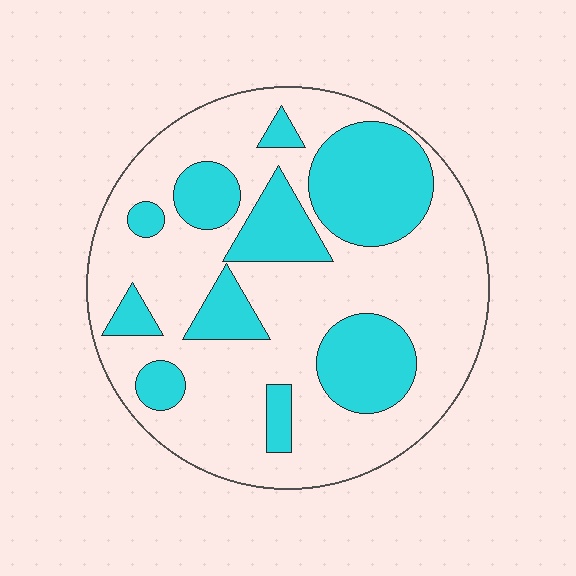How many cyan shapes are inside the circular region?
10.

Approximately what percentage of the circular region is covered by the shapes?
Approximately 30%.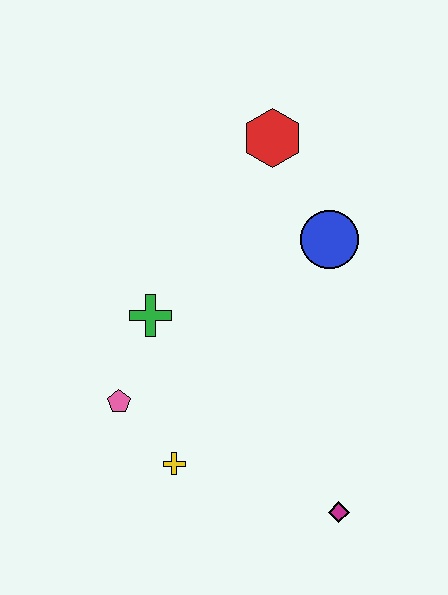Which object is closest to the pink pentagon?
The yellow cross is closest to the pink pentagon.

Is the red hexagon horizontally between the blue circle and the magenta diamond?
No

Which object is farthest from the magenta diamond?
The red hexagon is farthest from the magenta diamond.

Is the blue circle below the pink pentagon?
No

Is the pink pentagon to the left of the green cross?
Yes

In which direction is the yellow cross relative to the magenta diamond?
The yellow cross is to the left of the magenta diamond.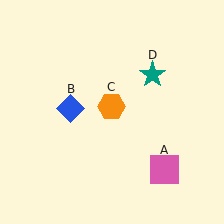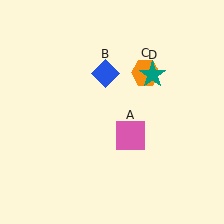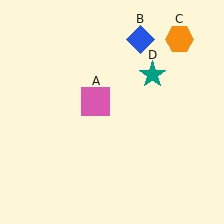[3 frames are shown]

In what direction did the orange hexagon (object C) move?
The orange hexagon (object C) moved up and to the right.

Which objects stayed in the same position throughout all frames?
Teal star (object D) remained stationary.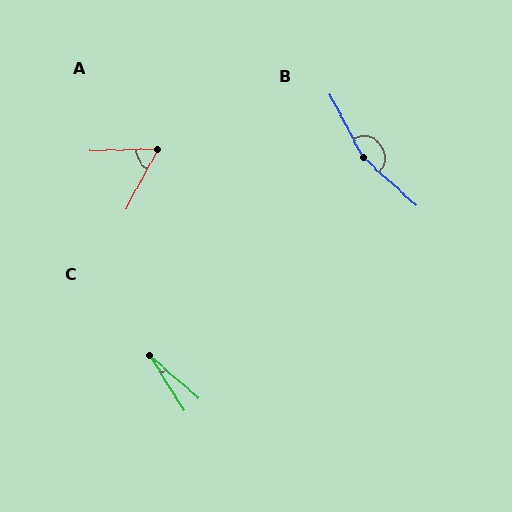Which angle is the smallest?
C, at approximately 17 degrees.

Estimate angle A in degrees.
Approximately 60 degrees.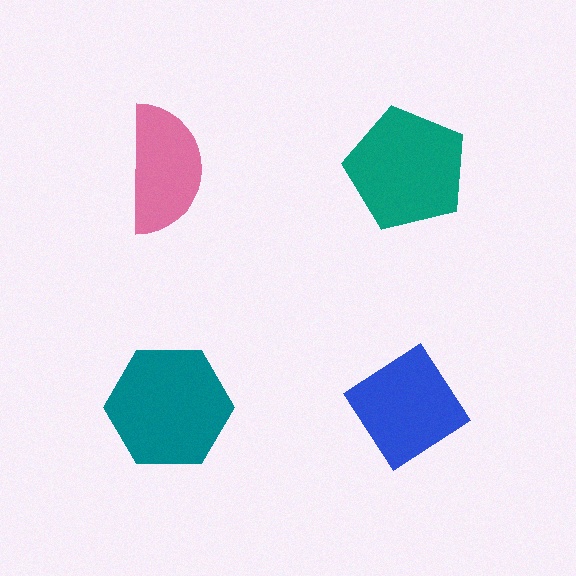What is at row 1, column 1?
A pink semicircle.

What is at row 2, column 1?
A teal hexagon.